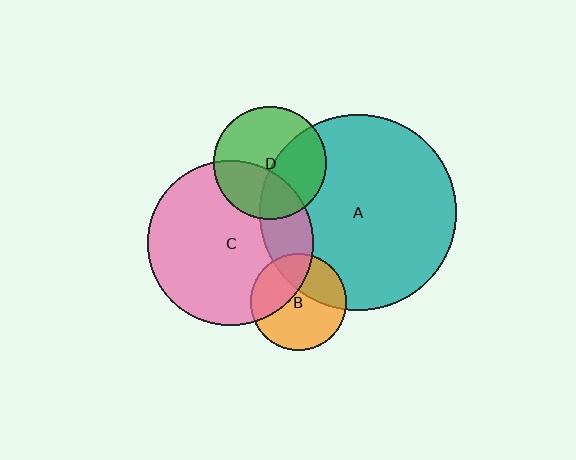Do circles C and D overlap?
Yes.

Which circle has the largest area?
Circle A (teal).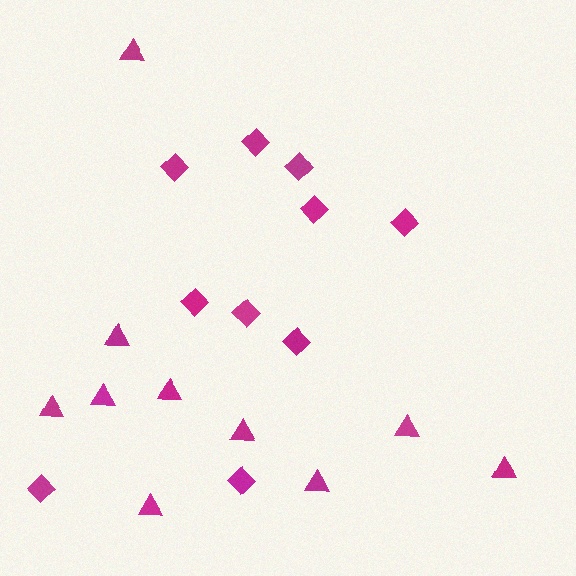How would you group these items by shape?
There are 2 groups: one group of triangles (10) and one group of diamonds (10).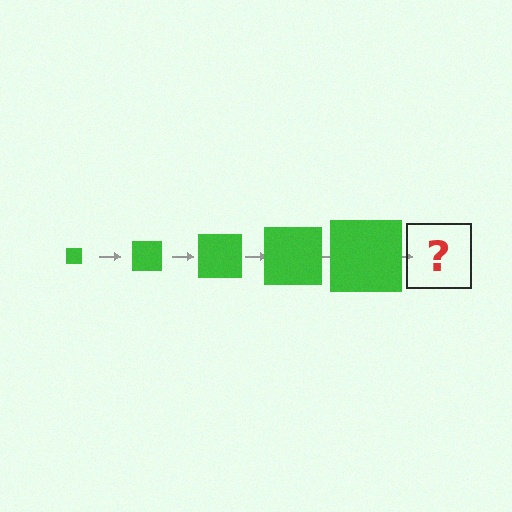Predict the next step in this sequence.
The next step is a green square, larger than the previous one.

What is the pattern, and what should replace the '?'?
The pattern is that the square gets progressively larger each step. The '?' should be a green square, larger than the previous one.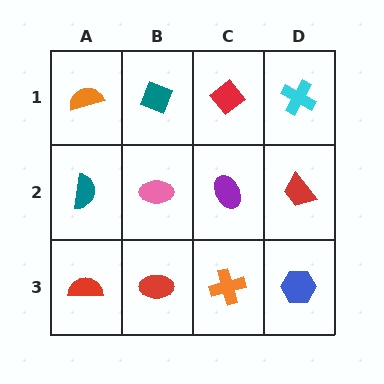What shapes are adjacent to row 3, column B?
A pink ellipse (row 2, column B), a red semicircle (row 3, column A), an orange cross (row 3, column C).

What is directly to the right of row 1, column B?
A red diamond.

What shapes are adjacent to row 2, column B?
A teal diamond (row 1, column B), a red ellipse (row 3, column B), a teal semicircle (row 2, column A), a purple ellipse (row 2, column C).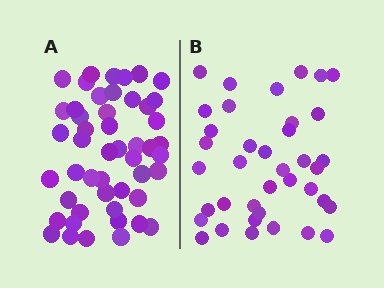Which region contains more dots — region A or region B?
Region A (the left region) has more dots.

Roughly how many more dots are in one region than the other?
Region A has roughly 12 or so more dots than region B.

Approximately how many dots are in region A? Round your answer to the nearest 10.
About 50 dots. (The exact count is 49, which rounds to 50.)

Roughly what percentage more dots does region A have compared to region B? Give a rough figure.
About 30% more.